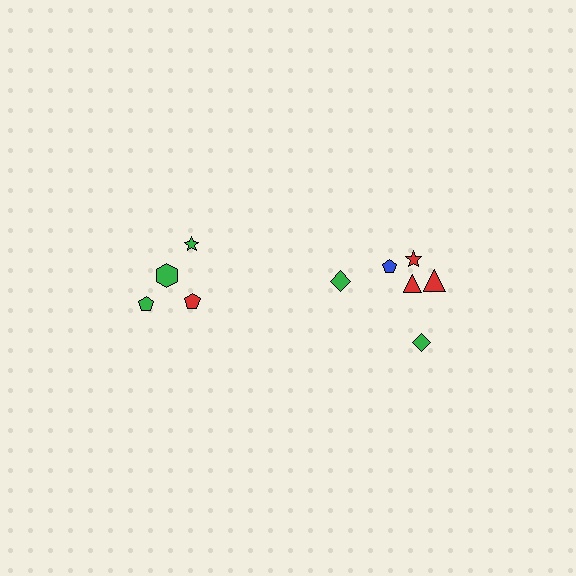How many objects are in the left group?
There are 4 objects.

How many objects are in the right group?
There are 6 objects.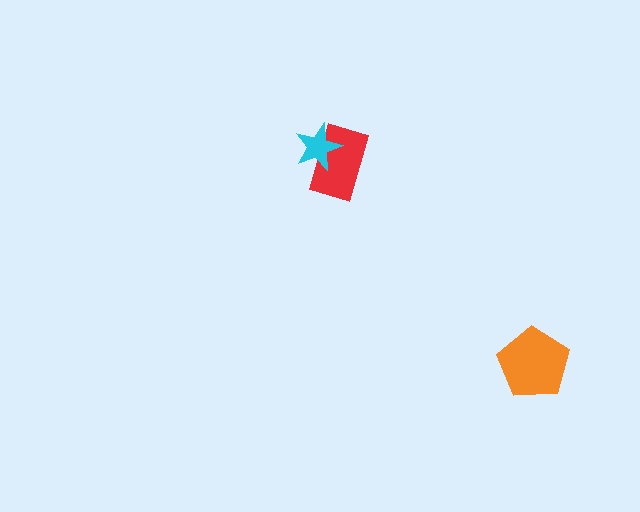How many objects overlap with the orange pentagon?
0 objects overlap with the orange pentagon.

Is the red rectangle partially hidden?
Yes, it is partially covered by another shape.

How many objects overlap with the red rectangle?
1 object overlaps with the red rectangle.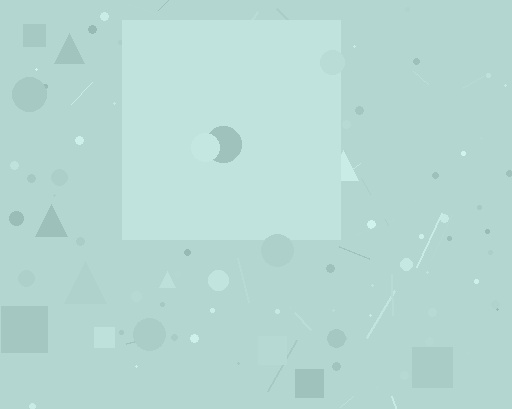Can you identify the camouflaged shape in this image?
The camouflaged shape is a square.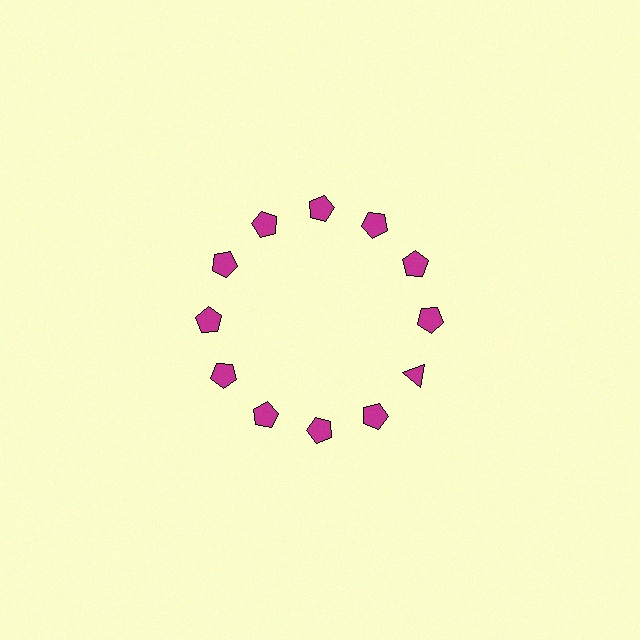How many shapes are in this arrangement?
There are 12 shapes arranged in a ring pattern.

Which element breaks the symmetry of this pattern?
The magenta triangle at roughly the 4 o'clock position breaks the symmetry. All other shapes are magenta pentagons.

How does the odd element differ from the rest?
It has a different shape: triangle instead of pentagon.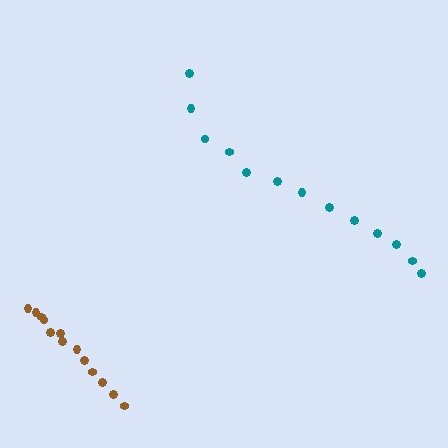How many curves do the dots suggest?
There are 2 distinct paths.